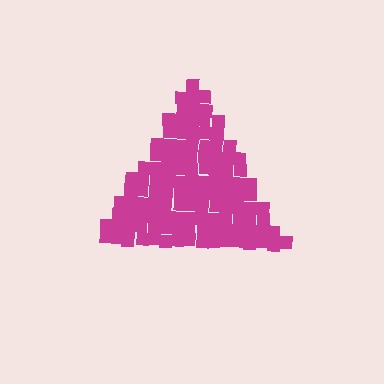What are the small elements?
The small elements are squares.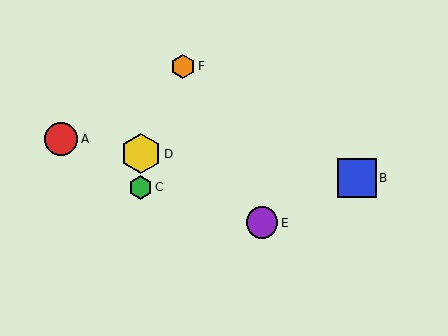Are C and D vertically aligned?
Yes, both are at x≈141.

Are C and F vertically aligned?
No, C is at x≈141 and F is at x≈183.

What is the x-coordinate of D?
Object D is at x≈141.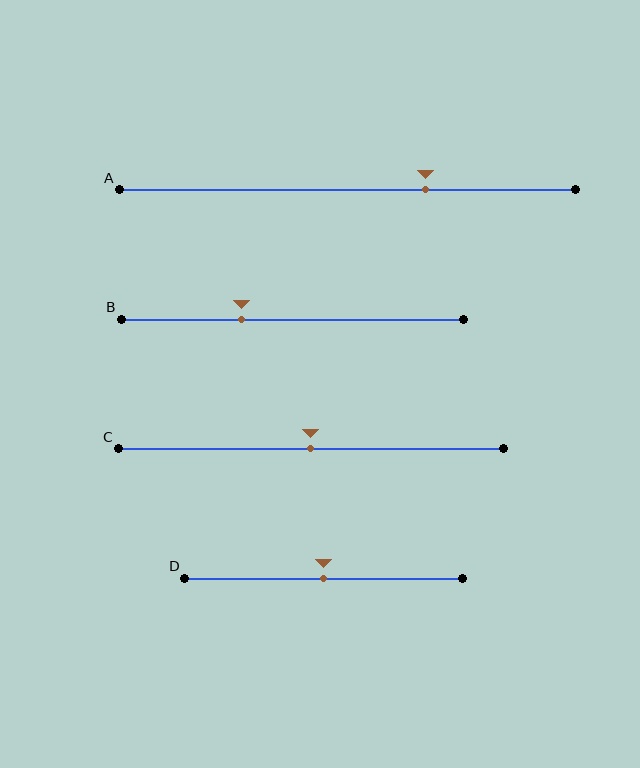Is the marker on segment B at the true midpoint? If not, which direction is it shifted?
No, the marker on segment B is shifted to the left by about 15% of the segment length.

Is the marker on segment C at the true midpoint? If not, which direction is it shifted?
Yes, the marker on segment C is at the true midpoint.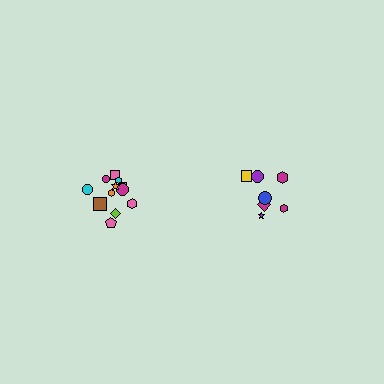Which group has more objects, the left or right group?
The left group.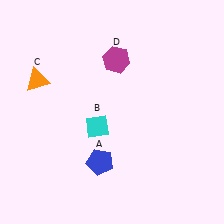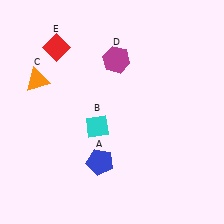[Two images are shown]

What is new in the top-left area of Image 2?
A red diamond (E) was added in the top-left area of Image 2.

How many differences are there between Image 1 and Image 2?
There is 1 difference between the two images.